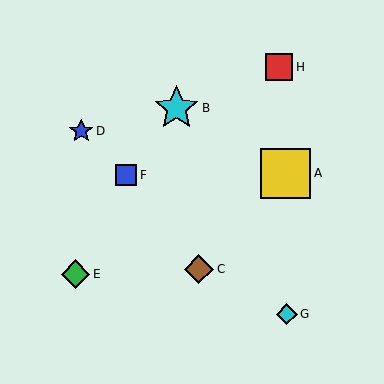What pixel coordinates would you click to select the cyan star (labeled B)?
Click at (176, 108) to select the cyan star B.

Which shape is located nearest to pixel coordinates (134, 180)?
The blue square (labeled F) at (126, 175) is nearest to that location.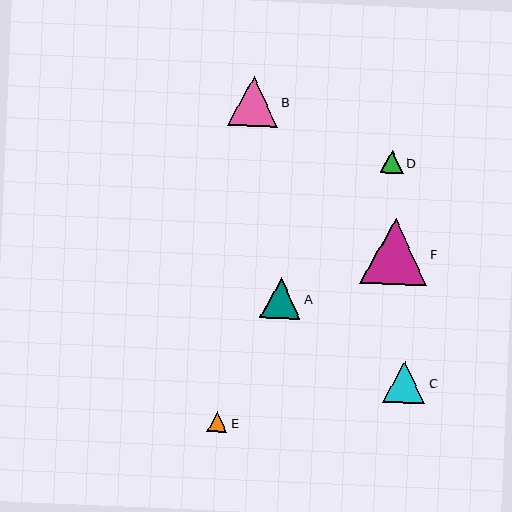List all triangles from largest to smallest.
From largest to smallest: F, B, C, A, D, E.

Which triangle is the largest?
Triangle F is the largest with a size of approximately 67 pixels.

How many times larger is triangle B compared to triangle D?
Triangle B is approximately 2.2 times the size of triangle D.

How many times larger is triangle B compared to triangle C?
Triangle B is approximately 1.2 times the size of triangle C.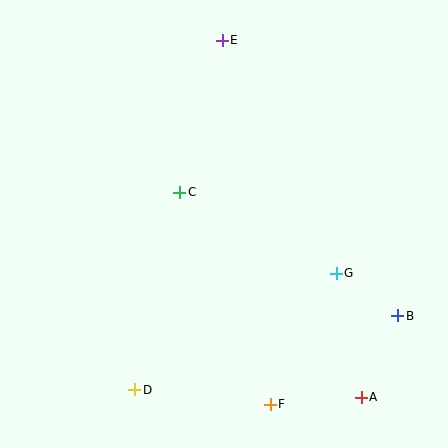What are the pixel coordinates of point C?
Point C is at (180, 192).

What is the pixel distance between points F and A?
The distance between F and A is 91 pixels.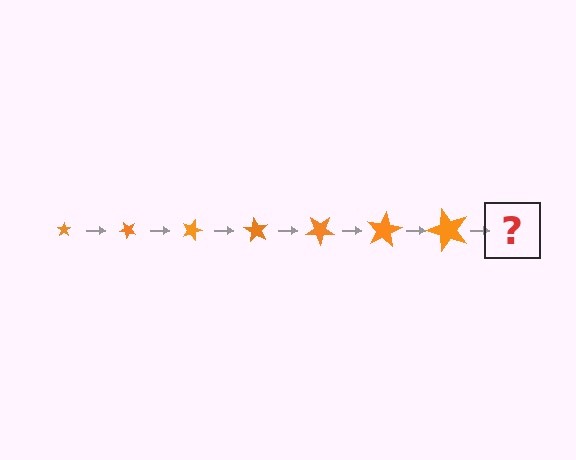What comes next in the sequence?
The next element should be a star, larger than the previous one and rotated 315 degrees from the start.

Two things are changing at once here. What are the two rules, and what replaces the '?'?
The two rules are that the star grows larger each step and it rotates 45 degrees each step. The '?' should be a star, larger than the previous one and rotated 315 degrees from the start.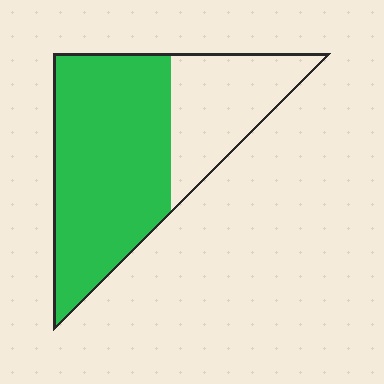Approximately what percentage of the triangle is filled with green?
Approximately 65%.